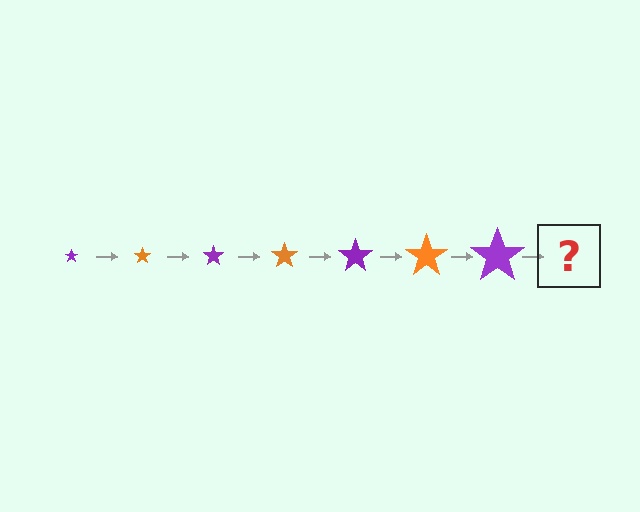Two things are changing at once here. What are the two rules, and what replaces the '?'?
The two rules are that the star grows larger each step and the color cycles through purple and orange. The '?' should be an orange star, larger than the previous one.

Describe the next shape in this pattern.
It should be an orange star, larger than the previous one.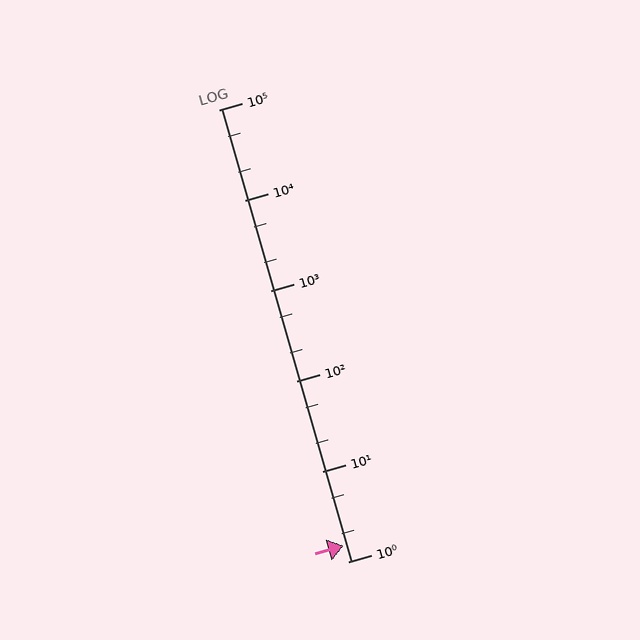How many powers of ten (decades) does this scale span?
The scale spans 5 decades, from 1 to 100000.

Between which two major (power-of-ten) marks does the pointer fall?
The pointer is between 1 and 10.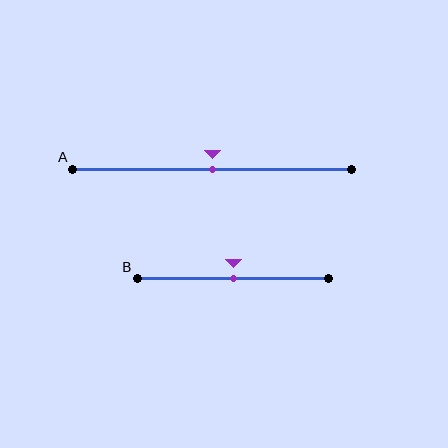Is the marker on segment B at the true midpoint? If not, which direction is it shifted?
Yes, the marker on segment B is at the true midpoint.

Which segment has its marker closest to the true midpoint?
Segment A has its marker closest to the true midpoint.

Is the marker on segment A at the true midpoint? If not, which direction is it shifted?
Yes, the marker on segment A is at the true midpoint.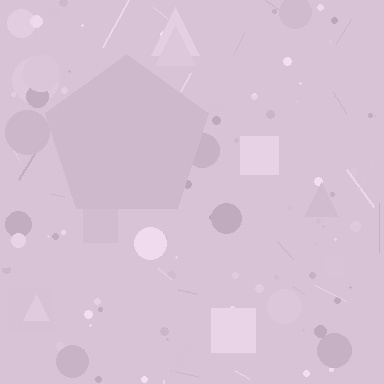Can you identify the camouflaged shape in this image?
The camouflaged shape is a pentagon.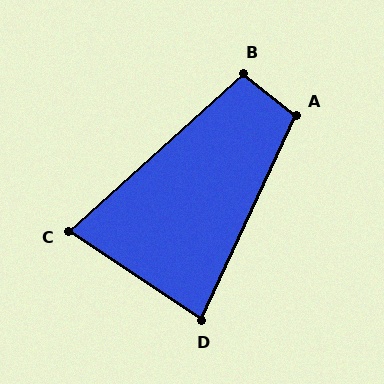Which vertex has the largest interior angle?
A, at approximately 104 degrees.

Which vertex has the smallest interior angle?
C, at approximately 76 degrees.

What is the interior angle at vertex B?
Approximately 99 degrees (obtuse).